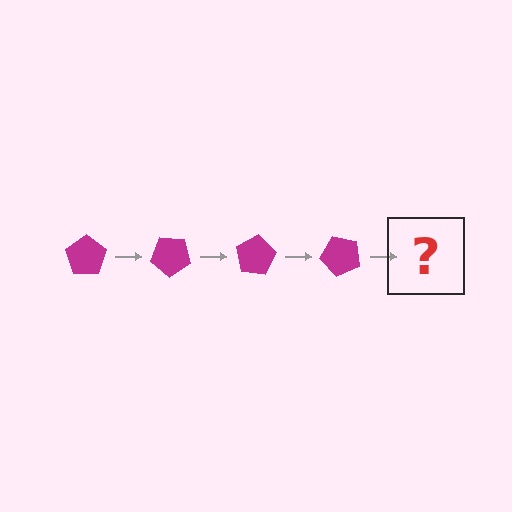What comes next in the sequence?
The next element should be a magenta pentagon rotated 160 degrees.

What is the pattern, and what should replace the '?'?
The pattern is that the pentagon rotates 40 degrees each step. The '?' should be a magenta pentagon rotated 160 degrees.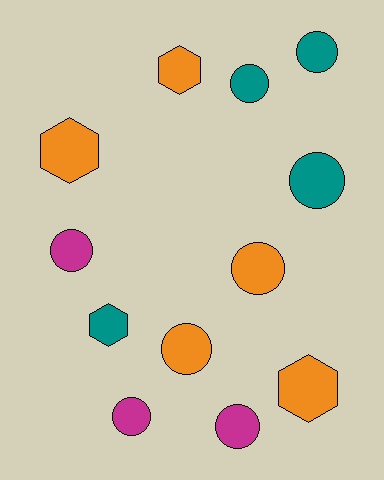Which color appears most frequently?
Orange, with 5 objects.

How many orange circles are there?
There are 2 orange circles.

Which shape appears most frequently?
Circle, with 8 objects.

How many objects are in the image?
There are 12 objects.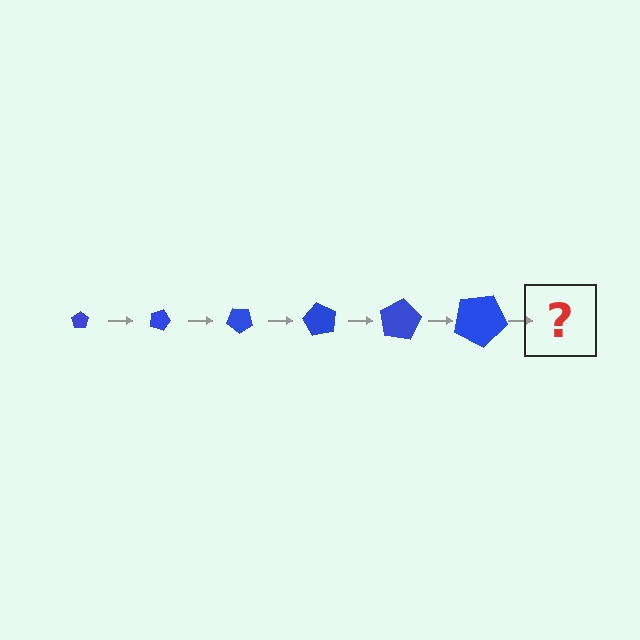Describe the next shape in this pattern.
It should be a pentagon, larger than the previous one and rotated 120 degrees from the start.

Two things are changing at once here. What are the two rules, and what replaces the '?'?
The two rules are that the pentagon grows larger each step and it rotates 20 degrees each step. The '?' should be a pentagon, larger than the previous one and rotated 120 degrees from the start.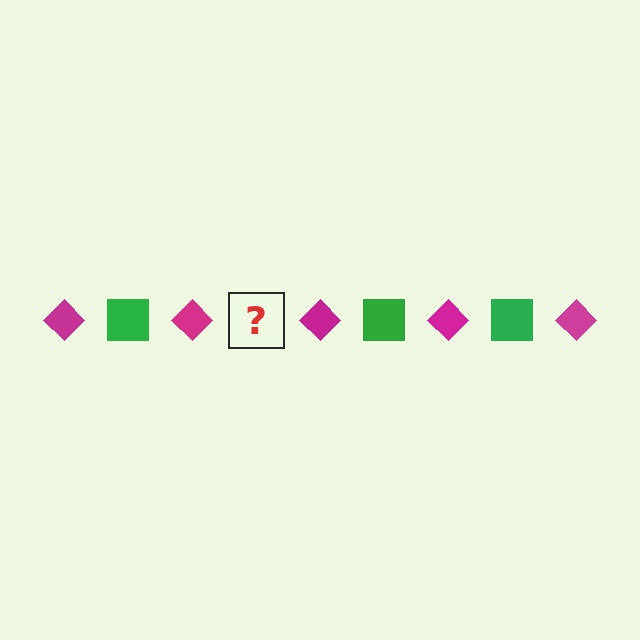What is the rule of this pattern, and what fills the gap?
The rule is that the pattern alternates between magenta diamond and green square. The gap should be filled with a green square.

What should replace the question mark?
The question mark should be replaced with a green square.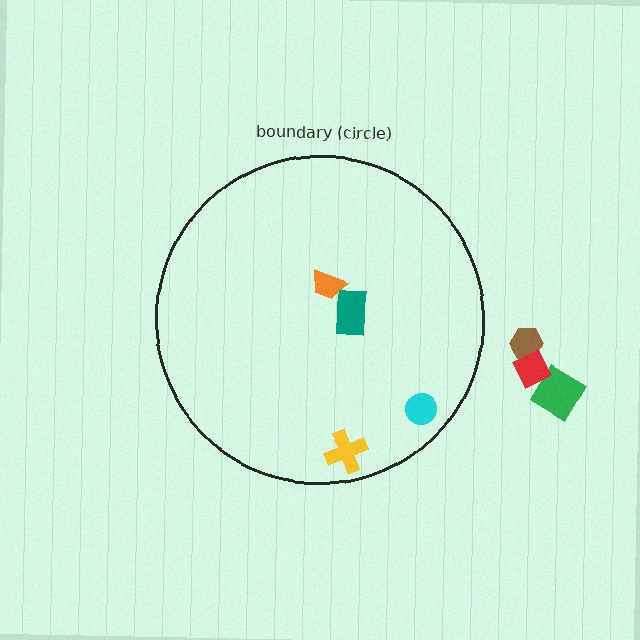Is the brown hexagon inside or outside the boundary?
Outside.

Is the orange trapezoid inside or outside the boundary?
Inside.